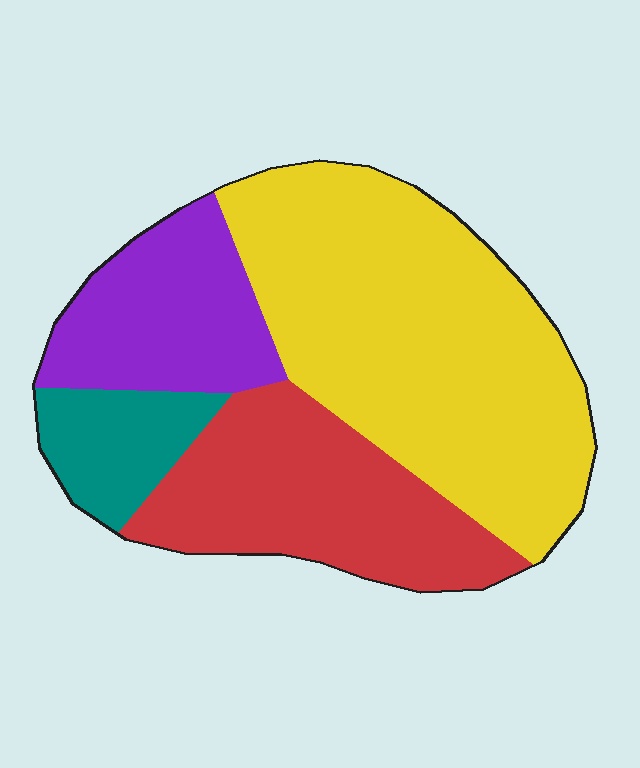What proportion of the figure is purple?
Purple takes up less than a quarter of the figure.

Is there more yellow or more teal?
Yellow.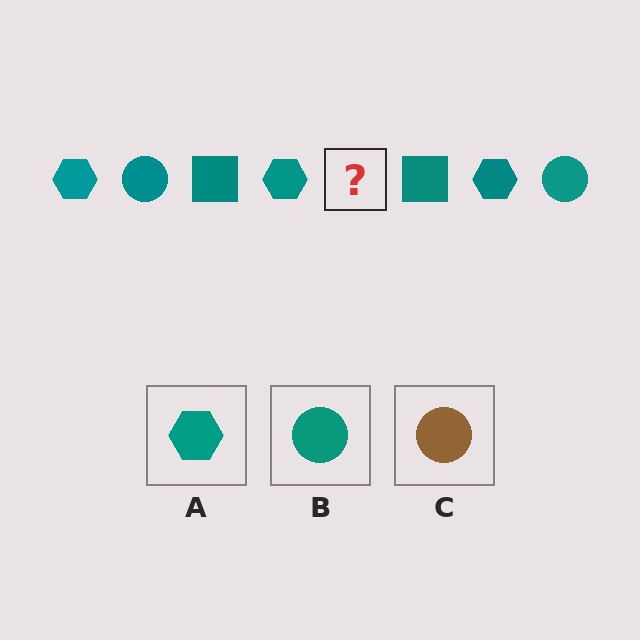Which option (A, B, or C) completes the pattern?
B.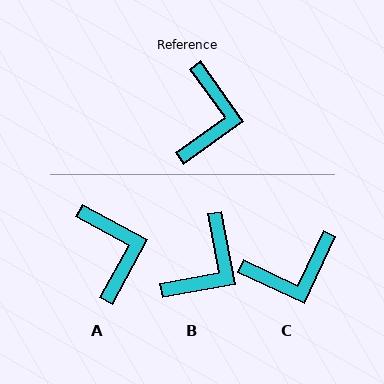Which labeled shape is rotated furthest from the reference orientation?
C, about 61 degrees away.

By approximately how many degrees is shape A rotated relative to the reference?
Approximately 26 degrees counter-clockwise.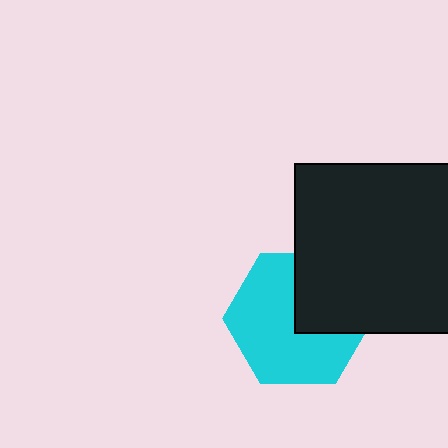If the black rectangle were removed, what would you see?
You would see the complete cyan hexagon.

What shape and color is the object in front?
The object in front is a black rectangle.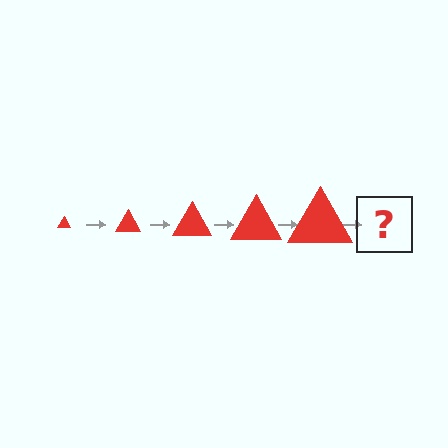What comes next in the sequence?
The next element should be a red triangle, larger than the previous one.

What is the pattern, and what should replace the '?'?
The pattern is that the triangle gets progressively larger each step. The '?' should be a red triangle, larger than the previous one.